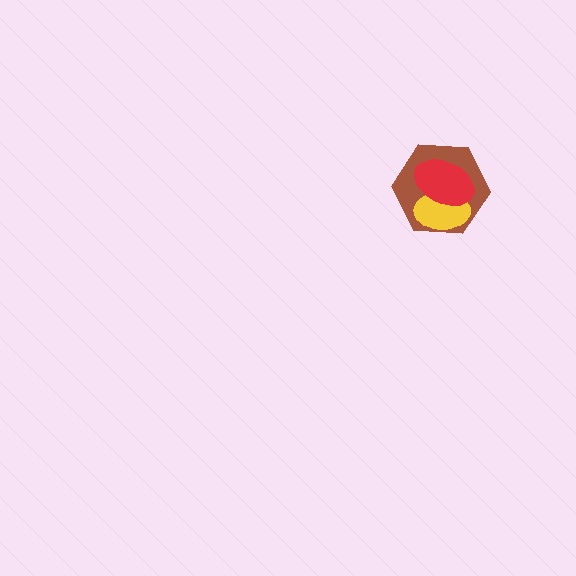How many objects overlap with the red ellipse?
2 objects overlap with the red ellipse.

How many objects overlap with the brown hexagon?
2 objects overlap with the brown hexagon.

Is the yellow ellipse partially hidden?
Yes, it is partially covered by another shape.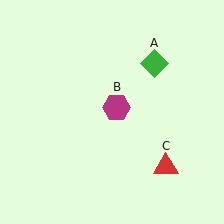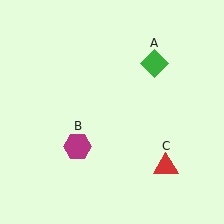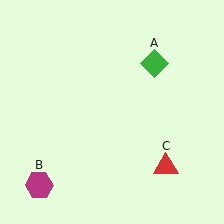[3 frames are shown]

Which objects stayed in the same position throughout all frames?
Green diamond (object A) and red triangle (object C) remained stationary.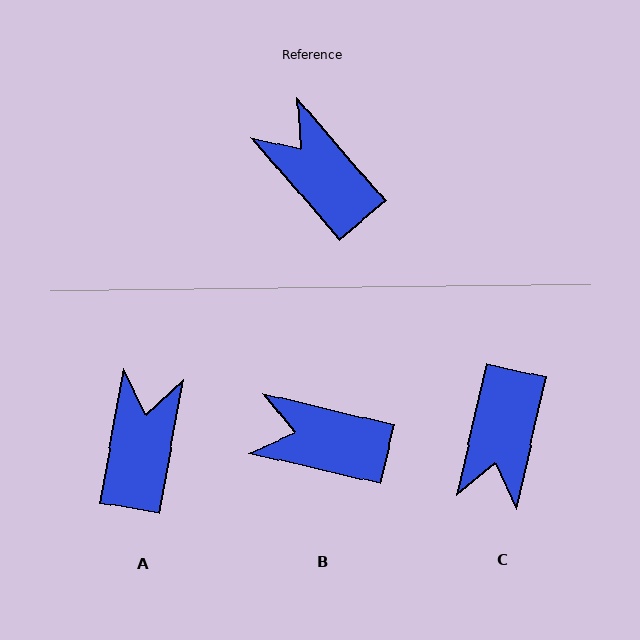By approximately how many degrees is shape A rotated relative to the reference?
Approximately 50 degrees clockwise.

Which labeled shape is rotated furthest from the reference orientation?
C, about 127 degrees away.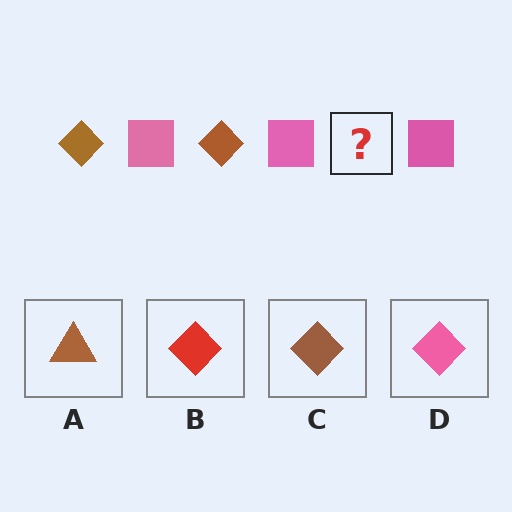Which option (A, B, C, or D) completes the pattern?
C.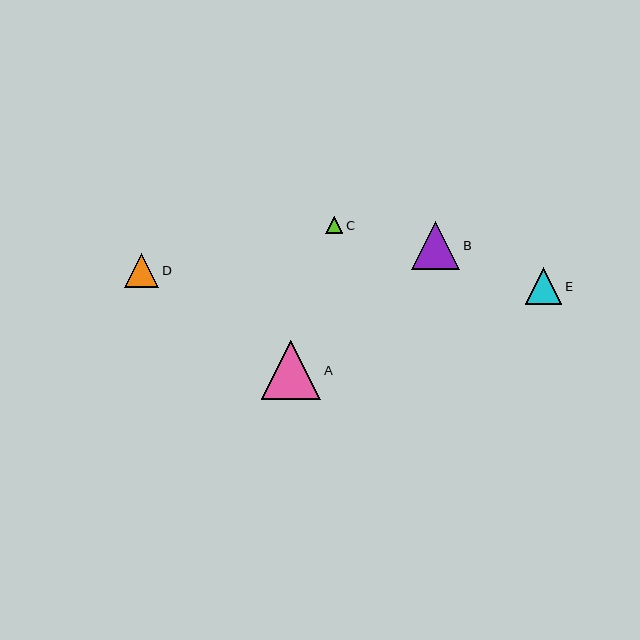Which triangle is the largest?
Triangle A is the largest with a size of approximately 59 pixels.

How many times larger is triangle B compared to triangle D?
Triangle B is approximately 1.4 times the size of triangle D.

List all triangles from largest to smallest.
From largest to smallest: A, B, E, D, C.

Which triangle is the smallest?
Triangle C is the smallest with a size of approximately 17 pixels.